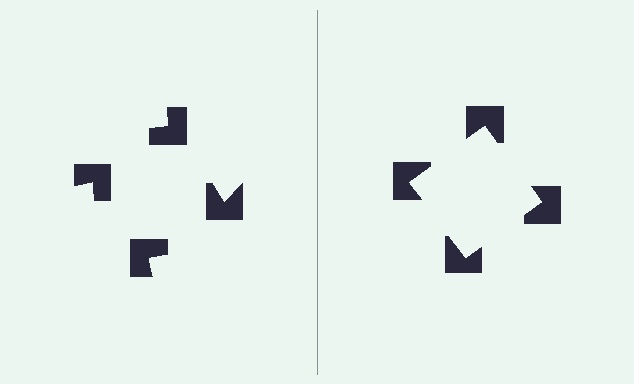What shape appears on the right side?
An illusory square.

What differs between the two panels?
The notched squares are positioned identically on both sides; only the wedge orientations differ. On the right they align to a square; on the left they are misaligned.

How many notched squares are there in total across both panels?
8 — 4 on each side.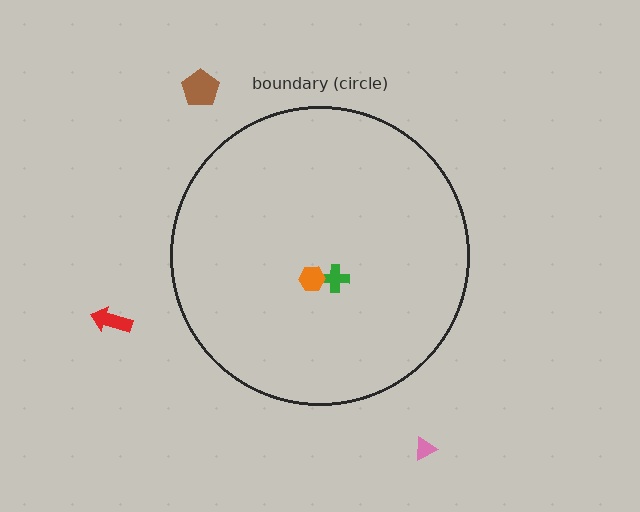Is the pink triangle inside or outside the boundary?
Outside.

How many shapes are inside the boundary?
2 inside, 3 outside.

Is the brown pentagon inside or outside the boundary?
Outside.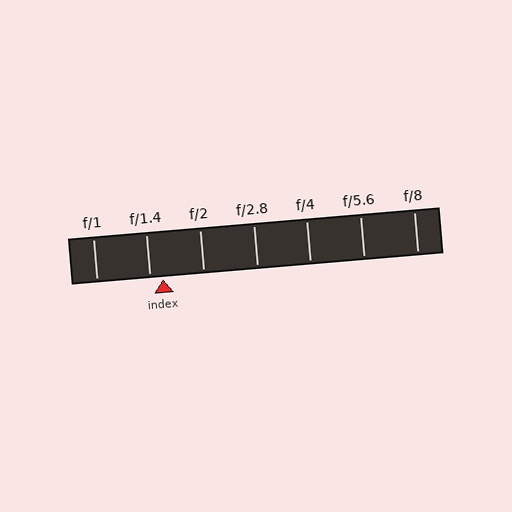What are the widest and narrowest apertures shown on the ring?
The widest aperture shown is f/1 and the narrowest is f/8.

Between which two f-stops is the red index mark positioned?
The index mark is between f/1.4 and f/2.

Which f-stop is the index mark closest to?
The index mark is closest to f/1.4.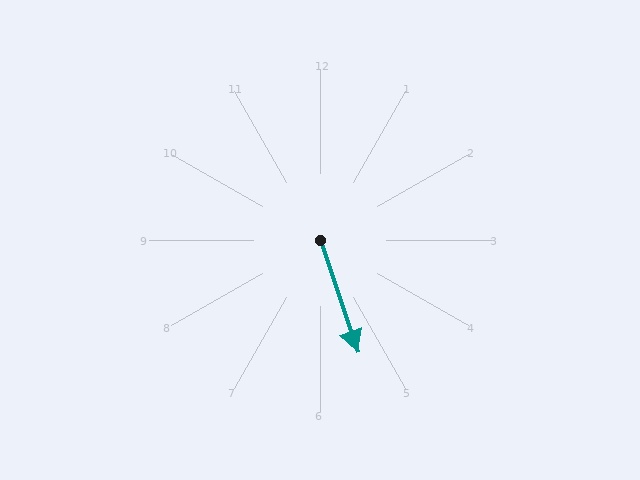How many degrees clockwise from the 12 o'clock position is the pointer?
Approximately 162 degrees.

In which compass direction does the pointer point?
South.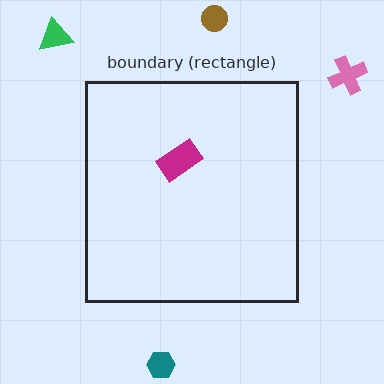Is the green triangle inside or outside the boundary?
Outside.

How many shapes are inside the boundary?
1 inside, 4 outside.